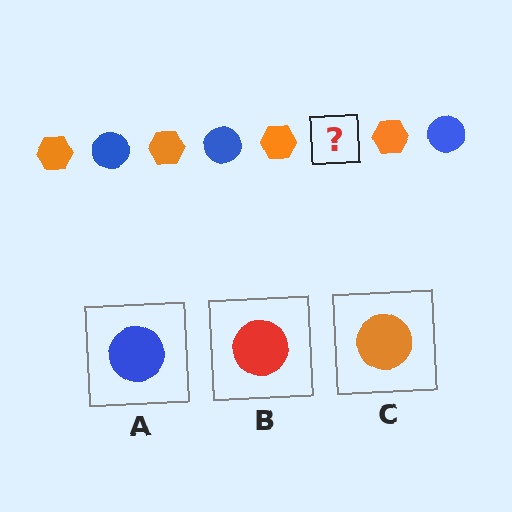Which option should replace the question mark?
Option A.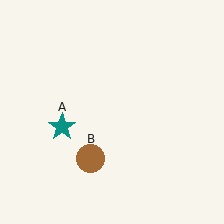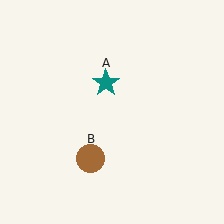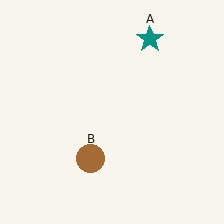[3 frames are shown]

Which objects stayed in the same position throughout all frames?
Brown circle (object B) remained stationary.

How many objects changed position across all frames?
1 object changed position: teal star (object A).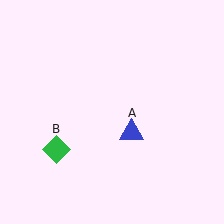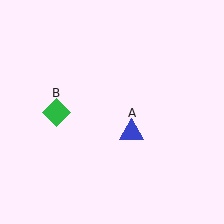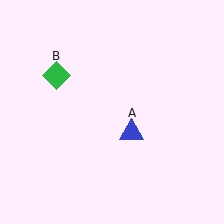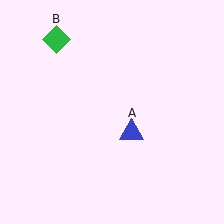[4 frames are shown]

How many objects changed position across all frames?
1 object changed position: green diamond (object B).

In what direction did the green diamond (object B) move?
The green diamond (object B) moved up.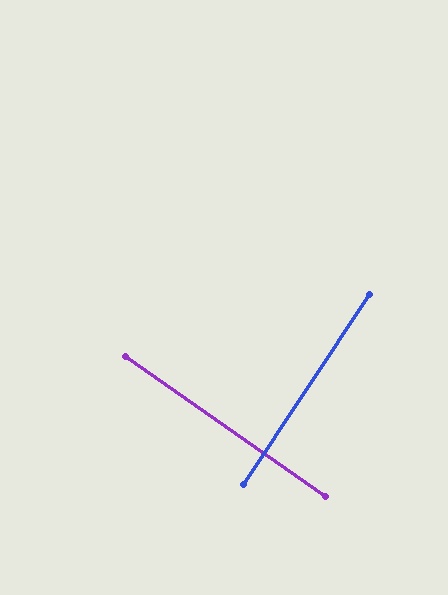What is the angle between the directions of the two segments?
Approximately 88 degrees.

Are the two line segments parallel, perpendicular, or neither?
Perpendicular — they meet at approximately 88°.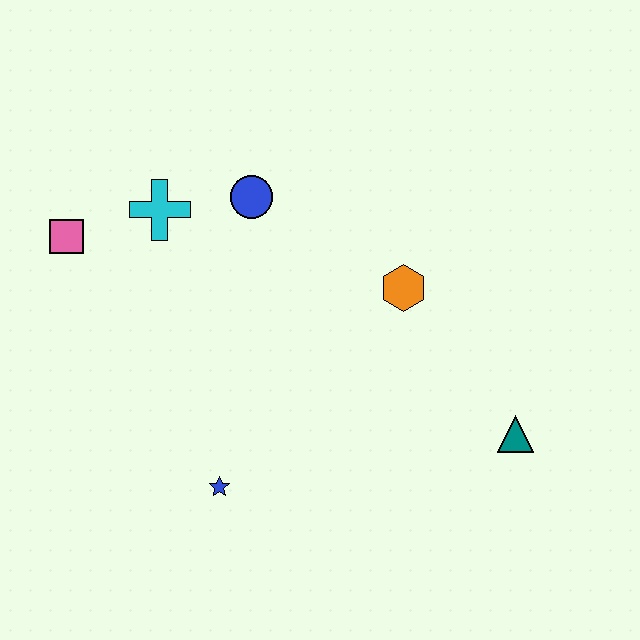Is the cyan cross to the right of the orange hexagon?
No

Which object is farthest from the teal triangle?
The pink square is farthest from the teal triangle.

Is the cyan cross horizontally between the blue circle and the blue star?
No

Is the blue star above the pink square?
No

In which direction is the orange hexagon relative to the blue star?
The orange hexagon is above the blue star.